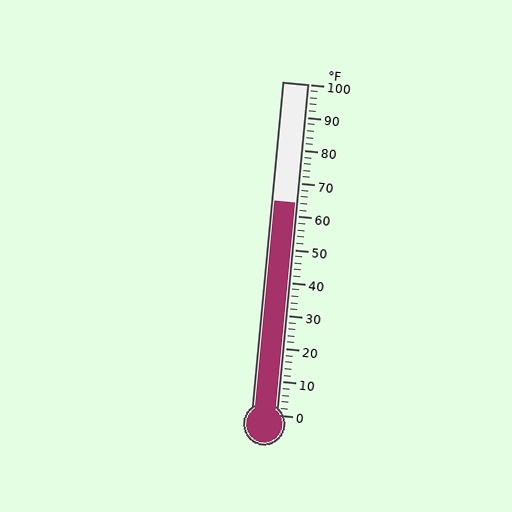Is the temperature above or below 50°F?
The temperature is above 50°F.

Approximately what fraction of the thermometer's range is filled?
The thermometer is filled to approximately 65% of its range.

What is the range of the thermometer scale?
The thermometer scale ranges from 0°F to 100°F.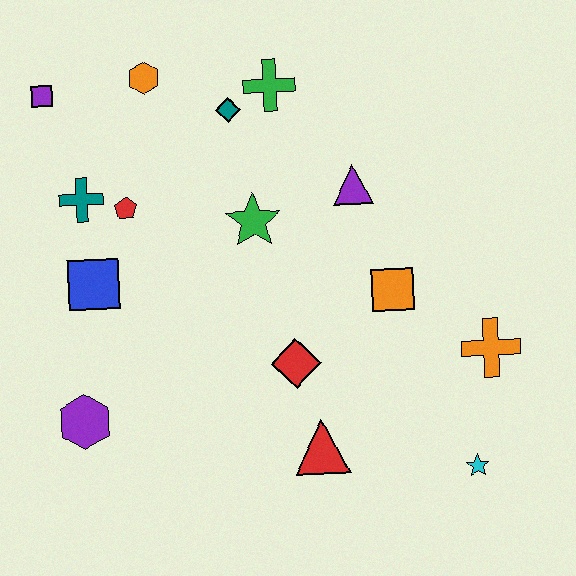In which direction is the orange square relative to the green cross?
The orange square is below the green cross.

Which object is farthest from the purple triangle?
The purple hexagon is farthest from the purple triangle.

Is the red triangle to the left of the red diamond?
No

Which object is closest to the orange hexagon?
The teal diamond is closest to the orange hexagon.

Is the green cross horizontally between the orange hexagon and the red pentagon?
No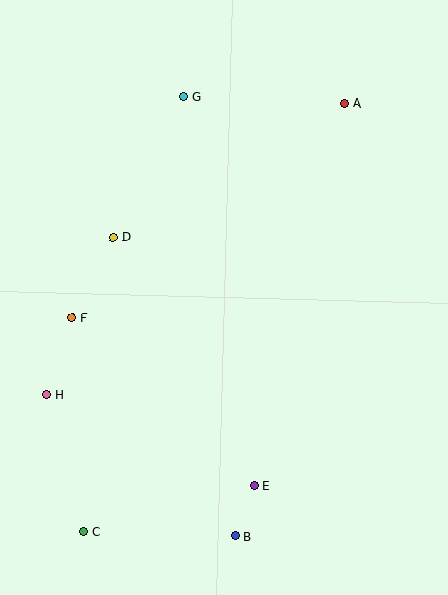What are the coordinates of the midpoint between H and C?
The midpoint between H and C is at (65, 463).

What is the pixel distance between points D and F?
The distance between D and F is 90 pixels.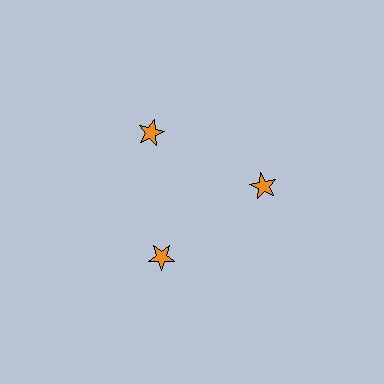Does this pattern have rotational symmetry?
Yes, this pattern has 3-fold rotational symmetry. It looks the same after rotating 120 degrees around the center.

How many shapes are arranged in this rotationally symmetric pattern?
There are 3 shapes, arranged in 3 groups of 1.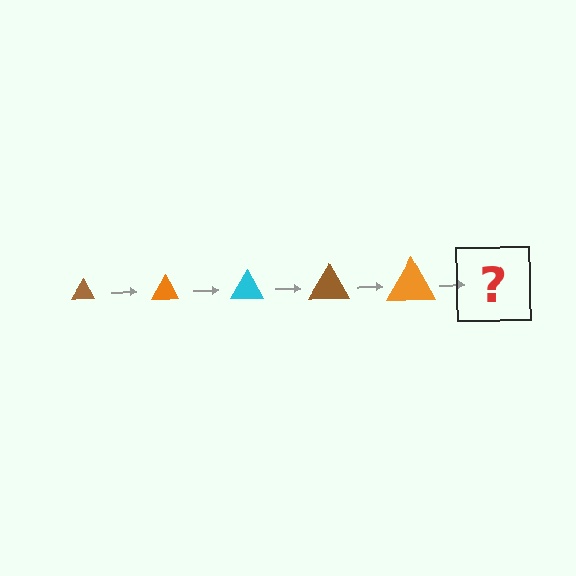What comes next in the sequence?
The next element should be a cyan triangle, larger than the previous one.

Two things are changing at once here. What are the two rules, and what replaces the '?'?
The two rules are that the triangle grows larger each step and the color cycles through brown, orange, and cyan. The '?' should be a cyan triangle, larger than the previous one.